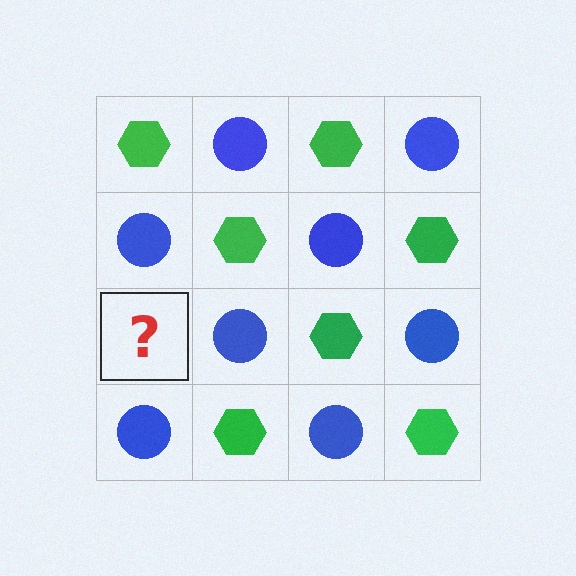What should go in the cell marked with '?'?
The missing cell should contain a green hexagon.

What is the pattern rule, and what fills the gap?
The rule is that it alternates green hexagon and blue circle in a checkerboard pattern. The gap should be filled with a green hexagon.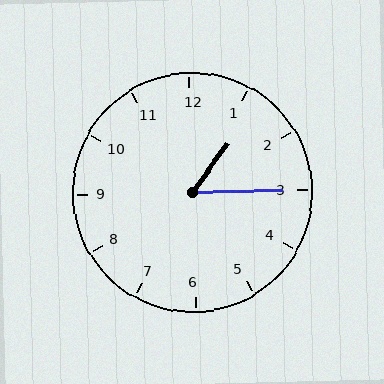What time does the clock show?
1:15.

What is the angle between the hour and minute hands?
Approximately 52 degrees.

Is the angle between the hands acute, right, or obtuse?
It is acute.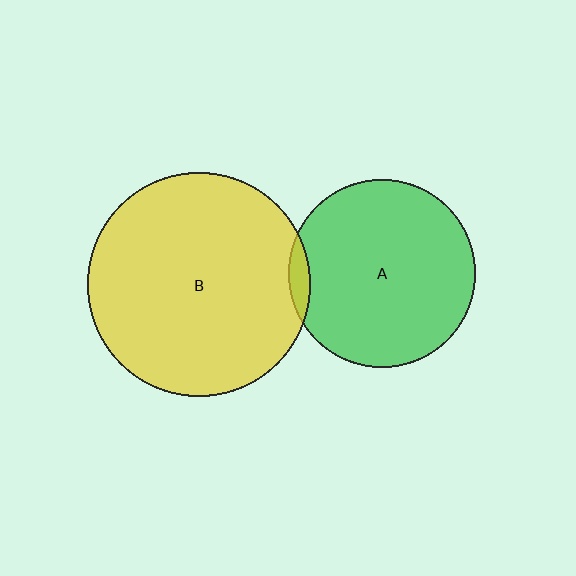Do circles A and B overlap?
Yes.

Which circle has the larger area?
Circle B (yellow).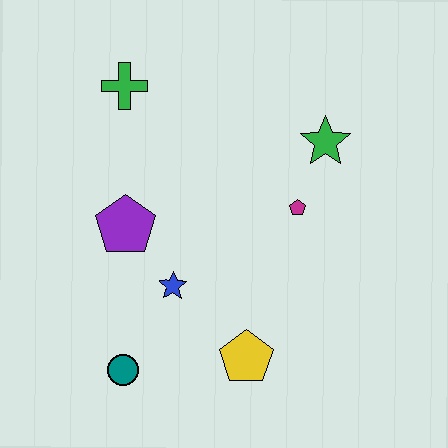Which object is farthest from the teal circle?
The green star is farthest from the teal circle.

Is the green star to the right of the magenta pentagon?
Yes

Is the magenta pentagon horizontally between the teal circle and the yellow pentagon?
No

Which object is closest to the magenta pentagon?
The green star is closest to the magenta pentagon.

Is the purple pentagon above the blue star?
Yes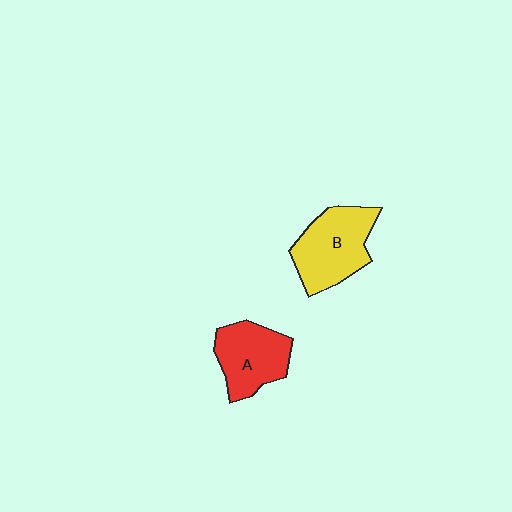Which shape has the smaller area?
Shape A (red).